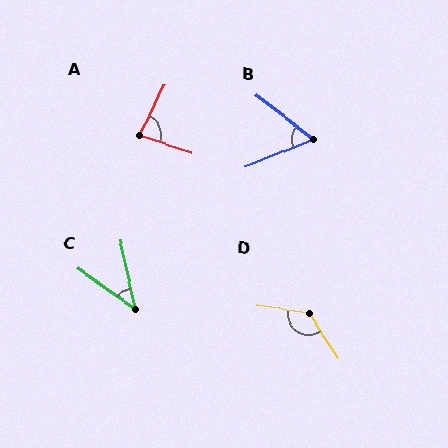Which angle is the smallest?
C, at approximately 42 degrees.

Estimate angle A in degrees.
Approximately 83 degrees.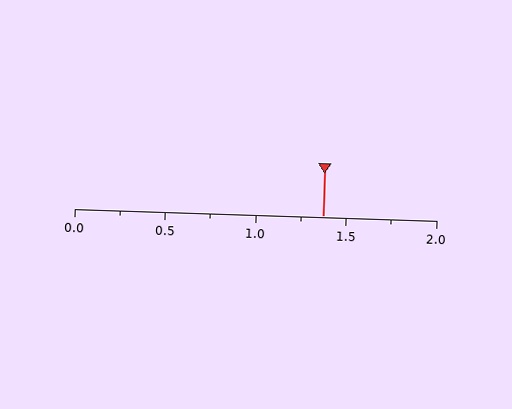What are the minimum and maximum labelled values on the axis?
The axis runs from 0.0 to 2.0.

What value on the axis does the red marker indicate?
The marker indicates approximately 1.38.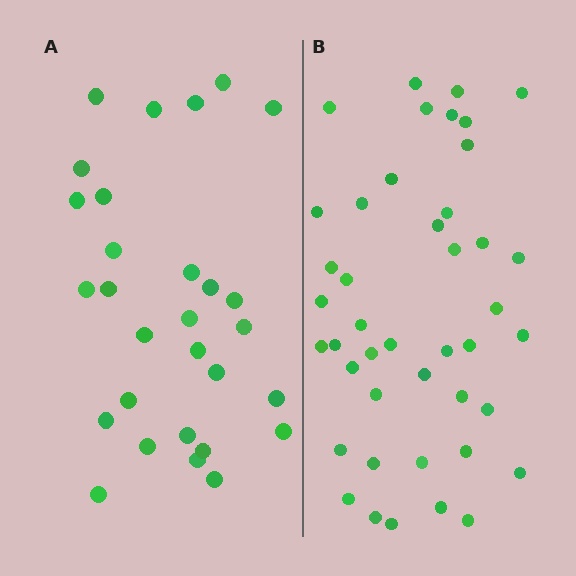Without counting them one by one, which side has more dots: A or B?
Region B (the right region) has more dots.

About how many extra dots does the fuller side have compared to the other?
Region B has approximately 15 more dots than region A.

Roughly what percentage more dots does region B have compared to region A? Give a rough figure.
About 50% more.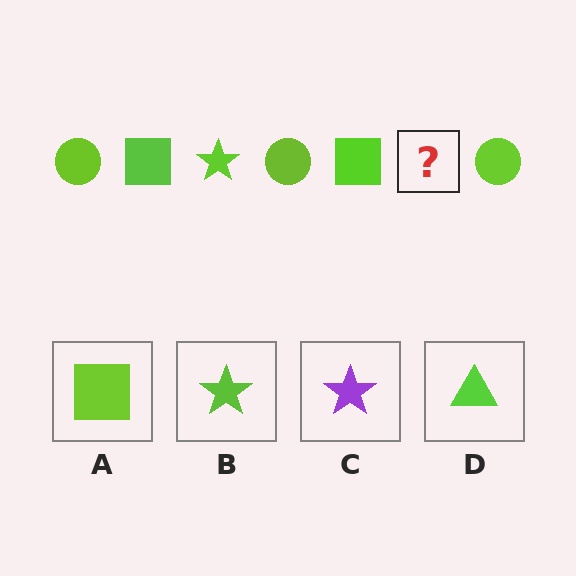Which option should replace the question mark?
Option B.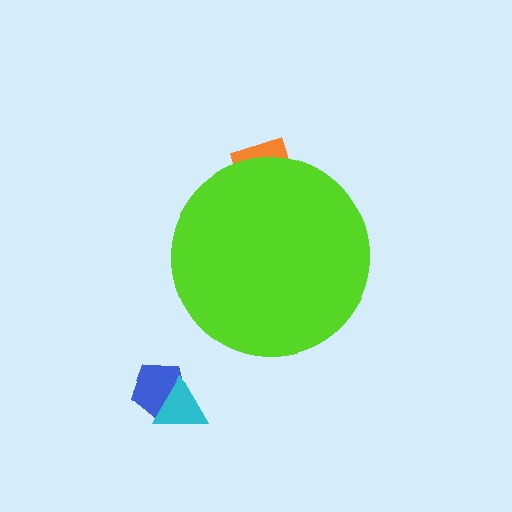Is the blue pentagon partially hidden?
No, the blue pentagon is fully visible.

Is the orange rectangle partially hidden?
Yes, the orange rectangle is partially hidden behind the lime circle.